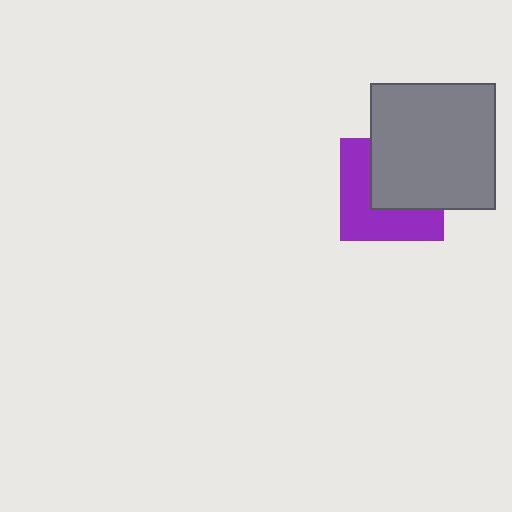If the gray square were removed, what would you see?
You would see the complete purple square.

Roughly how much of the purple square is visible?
About half of it is visible (roughly 51%).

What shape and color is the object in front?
The object in front is a gray square.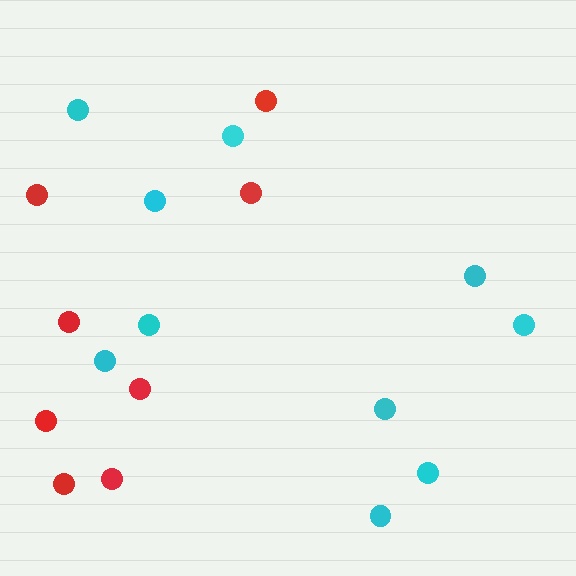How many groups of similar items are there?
There are 2 groups: one group of red circles (8) and one group of cyan circles (10).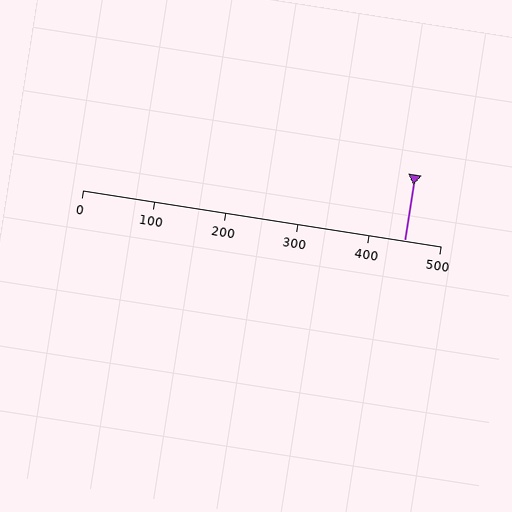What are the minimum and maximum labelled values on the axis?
The axis runs from 0 to 500.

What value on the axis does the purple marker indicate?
The marker indicates approximately 450.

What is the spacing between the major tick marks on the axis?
The major ticks are spaced 100 apart.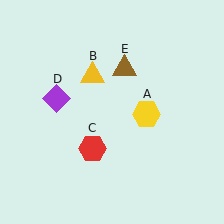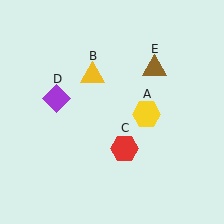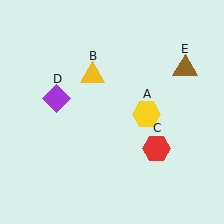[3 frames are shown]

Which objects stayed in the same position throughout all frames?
Yellow hexagon (object A) and yellow triangle (object B) and purple diamond (object D) remained stationary.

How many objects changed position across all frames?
2 objects changed position: red hexagon (object C), brown triangle (object E).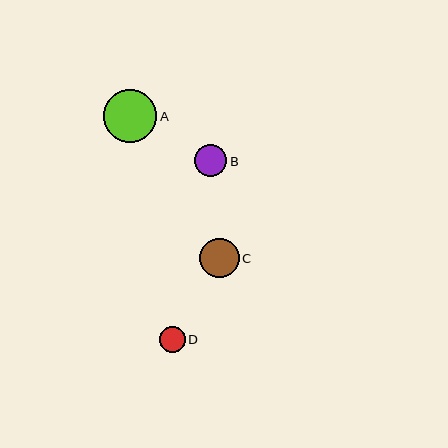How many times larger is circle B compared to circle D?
Circle B is approximately 1.2 times the size of circle D.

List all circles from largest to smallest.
From largest to smallest: A, C, B, D.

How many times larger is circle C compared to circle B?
Circle C is approximately 1.2 times the size of circle B.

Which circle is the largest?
Circle A is the largest with a size of approximately 53 pixels.